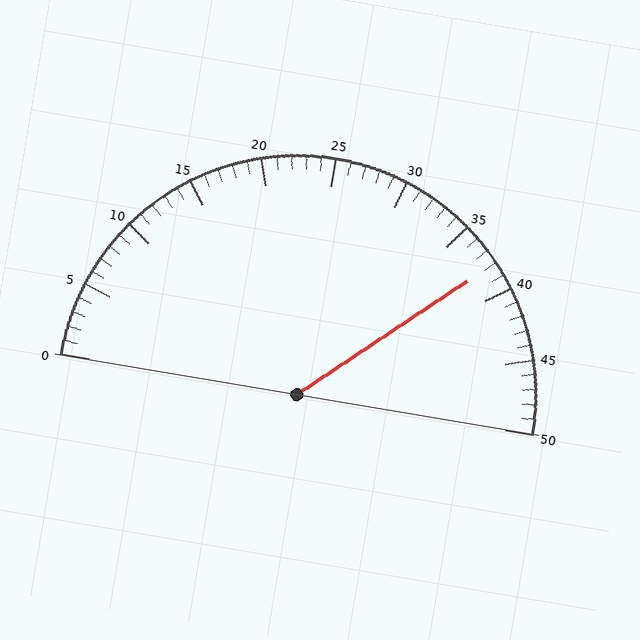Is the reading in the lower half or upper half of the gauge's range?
The reading is in the upper half of the range (0 to 50).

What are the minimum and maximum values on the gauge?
The gauge ranges from 0 to 50.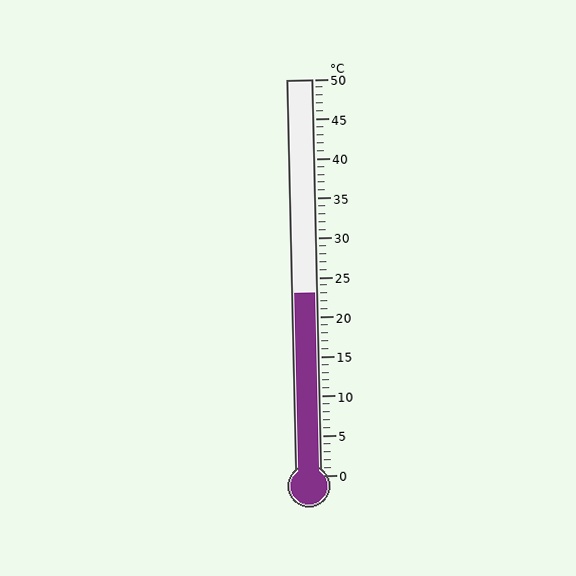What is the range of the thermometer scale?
The thermometer scale ranges from 0°C to 50°C.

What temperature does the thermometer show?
The thermometer shows approximately 23°C.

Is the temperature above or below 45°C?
The temperature is below 45°C.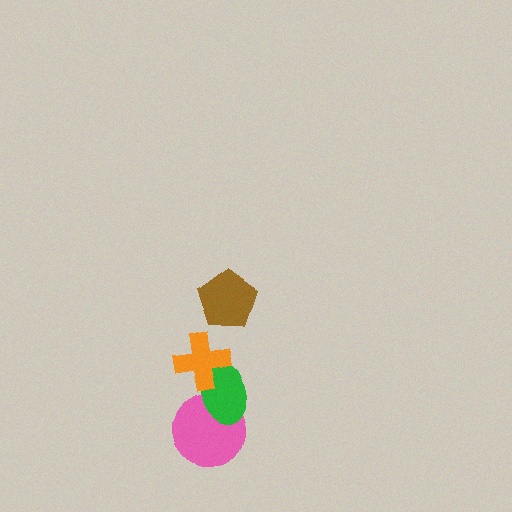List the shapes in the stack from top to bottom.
From top to bottom: the brown pentagon, the orange cross, the green ellipse, the pink circle.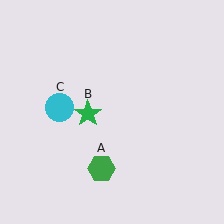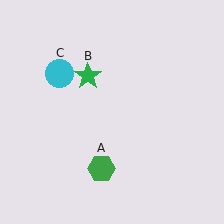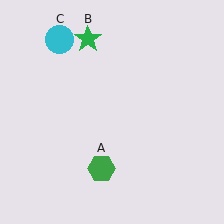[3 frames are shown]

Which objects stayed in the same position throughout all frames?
Green hexagon (object A) remained stationary.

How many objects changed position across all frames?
2 objects changed position: green star (object B), cyan circle (object C).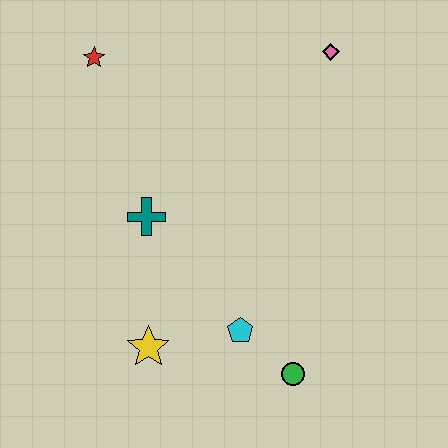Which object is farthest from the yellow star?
The pink diamond is farthest from the yellow star.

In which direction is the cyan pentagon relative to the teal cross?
The cyan pentagon is below the teal cross.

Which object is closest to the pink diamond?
The red star is closest to the pink diamond.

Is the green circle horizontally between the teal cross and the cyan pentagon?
No